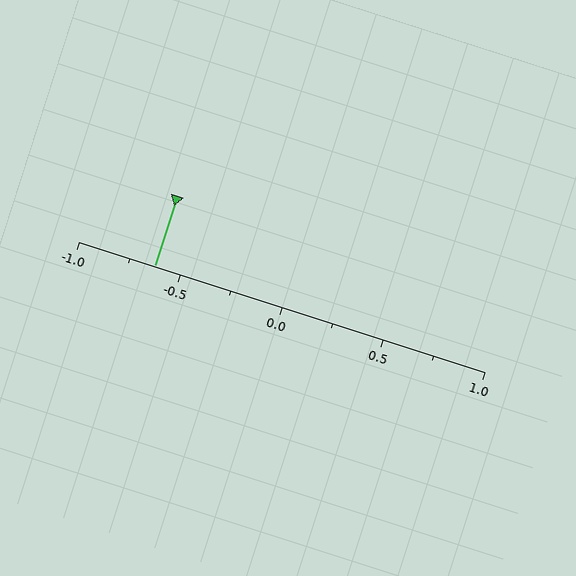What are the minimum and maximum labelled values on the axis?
The axis runs from -1.0 to 1.0.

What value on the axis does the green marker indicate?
The marker indicates approximately -0.62.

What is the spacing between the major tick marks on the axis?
The major ticks are spaced 0.5 apart.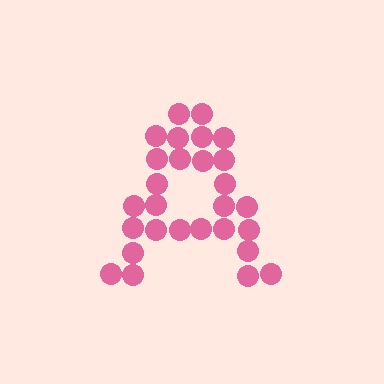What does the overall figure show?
The overall figure shows the letter A.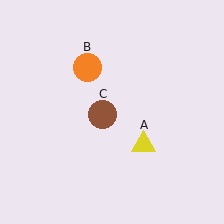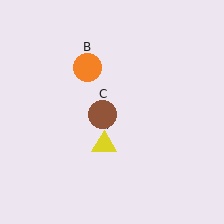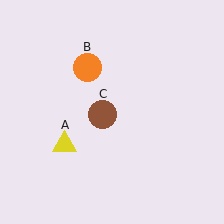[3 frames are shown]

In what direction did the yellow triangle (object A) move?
The yellow triangle (object A) moved left.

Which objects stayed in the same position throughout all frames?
Orange circle (object B) and brown circle (object C) remained stationary.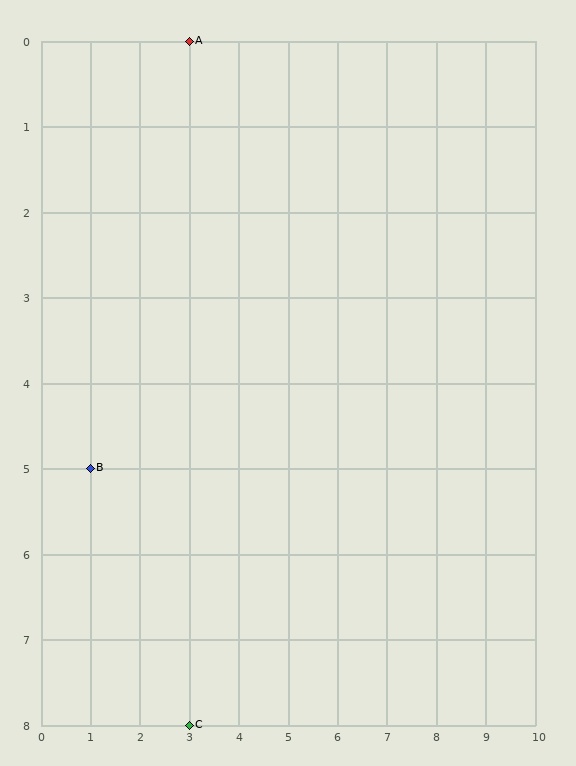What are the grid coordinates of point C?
Point C is at grid coordinates (3, 8).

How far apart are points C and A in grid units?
Points C and A are 8 rows apart.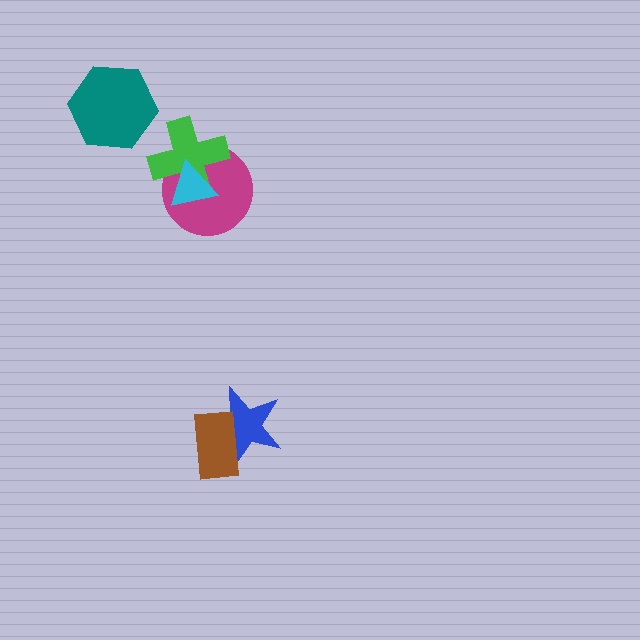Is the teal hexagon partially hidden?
No, no other shape covers it.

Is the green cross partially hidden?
Yes, it is partially covered by another shape.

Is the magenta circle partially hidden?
Yes, it is partially covered by another shape.